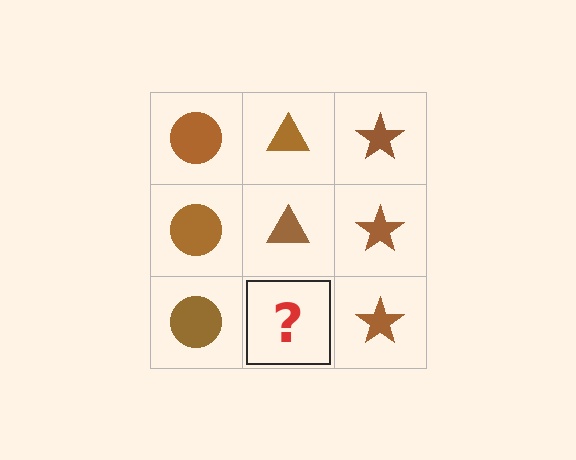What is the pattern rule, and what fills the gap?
The rule is that each column has a consistent shape. The gap should be filled with a brown triangle.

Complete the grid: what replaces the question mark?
The question mark should be replaced with a brown triangle.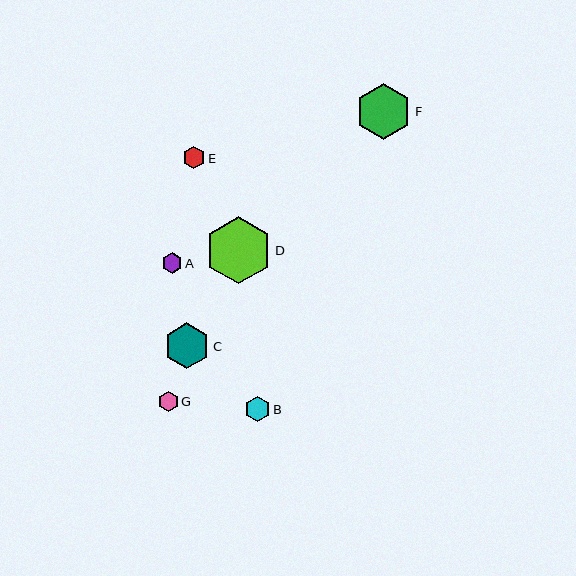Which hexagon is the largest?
Hexagon D is the largest with a size of approximately 67 pixels.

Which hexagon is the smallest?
Hexagon G is the smallest with a size of approximately 20 pixels.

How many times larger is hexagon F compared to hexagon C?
Hexagon F is approximately 1.2 times the size of hexagon C.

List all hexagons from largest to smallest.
From largest to smallest: D, F, C, B, E, A, G.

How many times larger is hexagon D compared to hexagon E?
Hexagon D is approximately 3.0 times the size of hexagon E.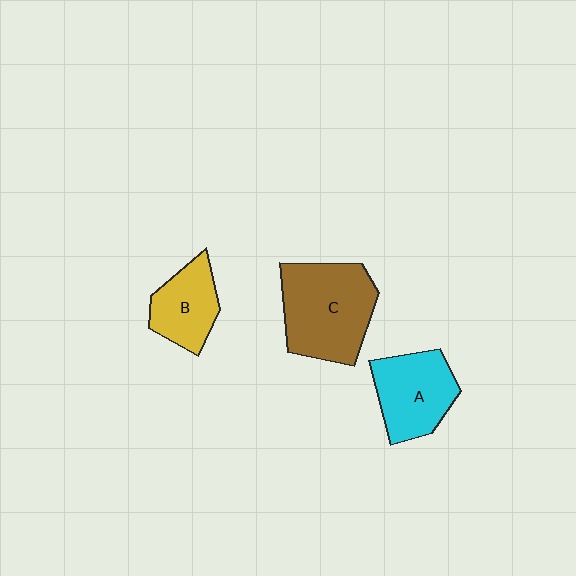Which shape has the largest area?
Shape C (brown).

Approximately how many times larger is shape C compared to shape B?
Approximately 1.7 times.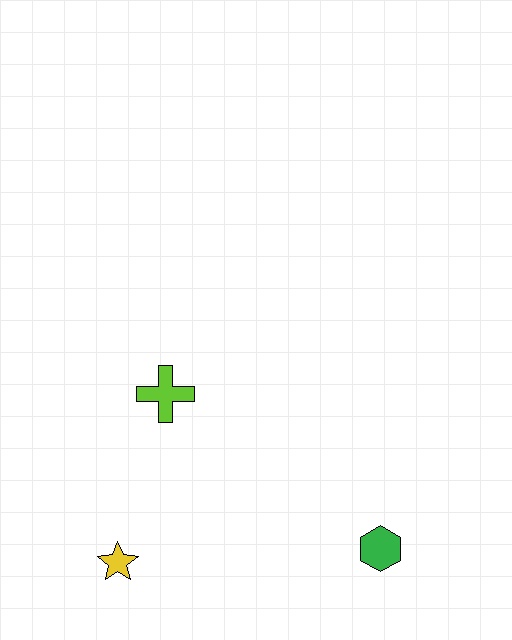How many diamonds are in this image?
There are no diamonds.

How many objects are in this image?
There are 3 objects.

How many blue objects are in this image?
There are no blue objects.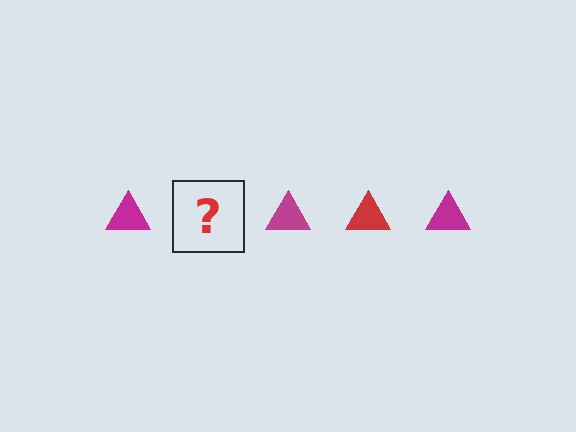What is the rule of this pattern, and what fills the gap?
The rule is that the pattern cycles through magenta, red triangles. The gap should be filled with a red triangle.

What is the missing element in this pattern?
The missing element is a red triangle.